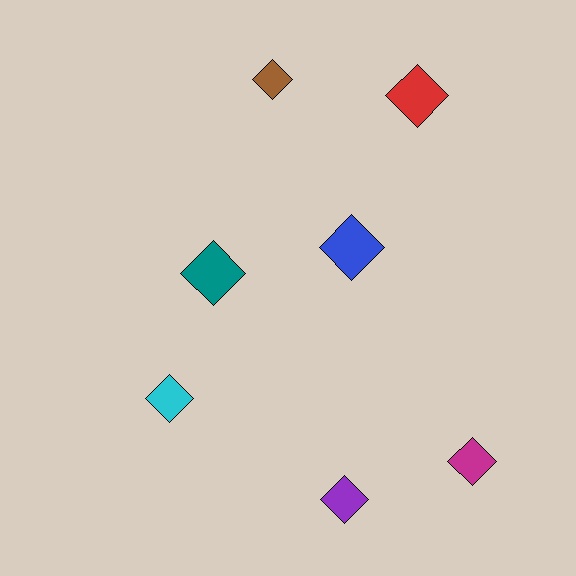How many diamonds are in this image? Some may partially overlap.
There are 7 diamonds.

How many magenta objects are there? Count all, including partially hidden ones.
There is 1 magenta object.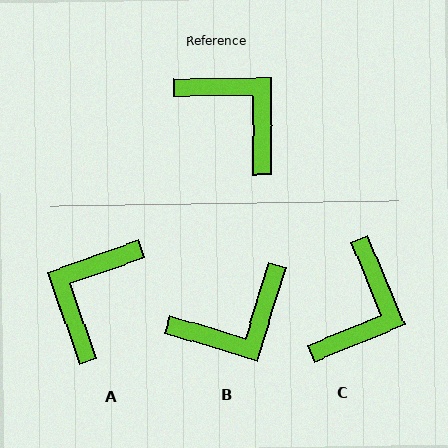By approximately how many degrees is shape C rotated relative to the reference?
Approximately 68 degrees clockwise.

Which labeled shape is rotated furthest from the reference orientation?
A, about 109 degrees away.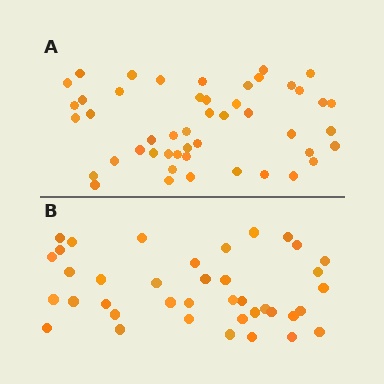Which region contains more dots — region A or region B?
Region A (the top region) has more dots.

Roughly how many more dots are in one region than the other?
Region A has roughly 8 or so more dots than region B.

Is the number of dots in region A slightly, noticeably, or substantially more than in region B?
Region A has only slightly more — the two regions are fairly close. The ratio is roughly 1.2 to 1.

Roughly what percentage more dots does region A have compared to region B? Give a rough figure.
About 25% more.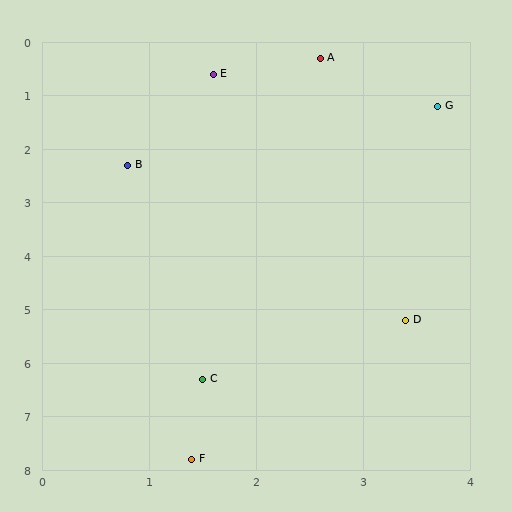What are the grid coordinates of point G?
Point G is at approximately (3.7, 1.2).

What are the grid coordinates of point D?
Point D is at approximately (3.4, 5.2).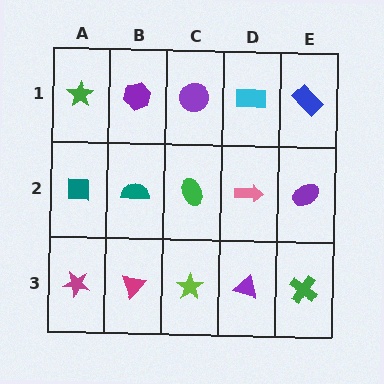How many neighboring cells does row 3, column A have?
2.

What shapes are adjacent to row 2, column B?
A purple hexagon (row 1, column B), a magenta triangle (row 3, column B), a teal square (row 2, column A), a green ellipse (row 2, column C).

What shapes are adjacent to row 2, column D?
A cyan rectangle (row 1, column D), a purple triangle (row 3, column D), a green ellipse (row 2, column C), a purple ellipse (row 2, column E).